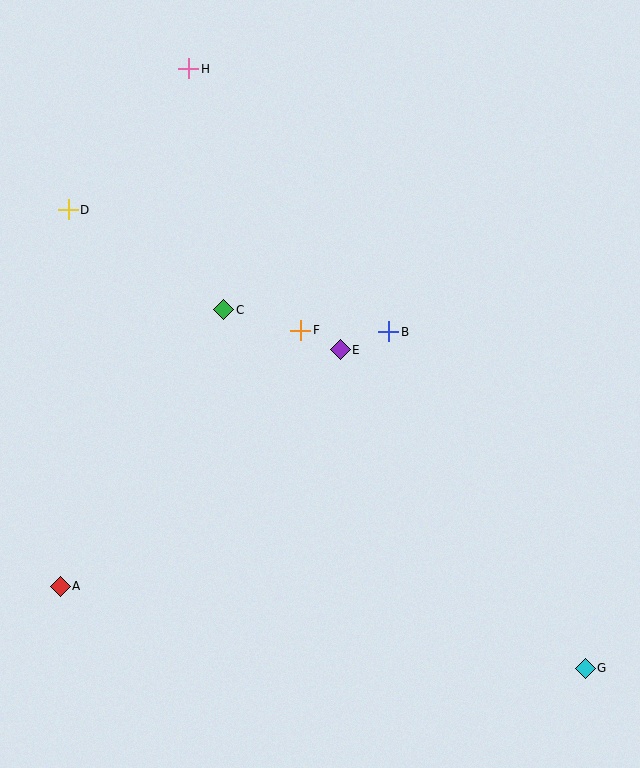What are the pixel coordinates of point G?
Point G is at (585, 668).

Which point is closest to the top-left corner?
Point H is closest to the top-left corner.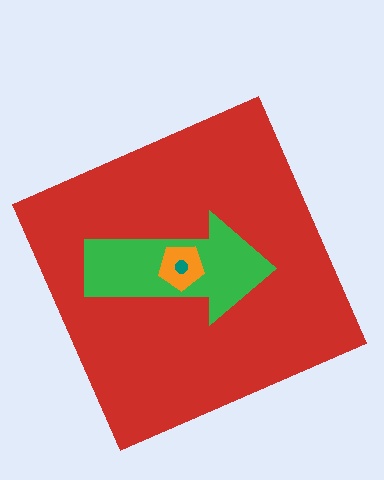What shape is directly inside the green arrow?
The orange pentagon.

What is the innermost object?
The teal circle.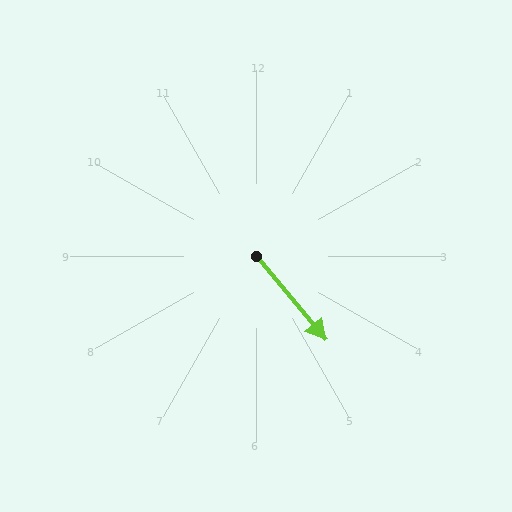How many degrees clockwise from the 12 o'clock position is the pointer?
Approximately 140 degrees.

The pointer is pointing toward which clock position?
Roughly 5 o'clock.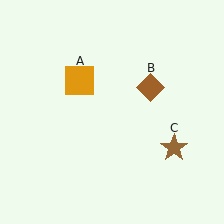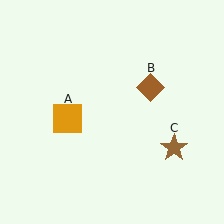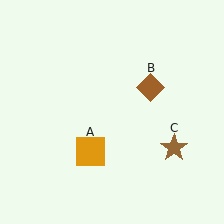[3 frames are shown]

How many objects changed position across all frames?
1 object changed position: orange square (object A).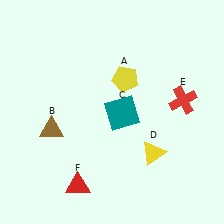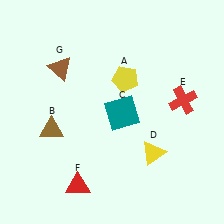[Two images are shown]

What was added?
A brown triangle (G) was added in Image 2.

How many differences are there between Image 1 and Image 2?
There is 1 difference between the two images.